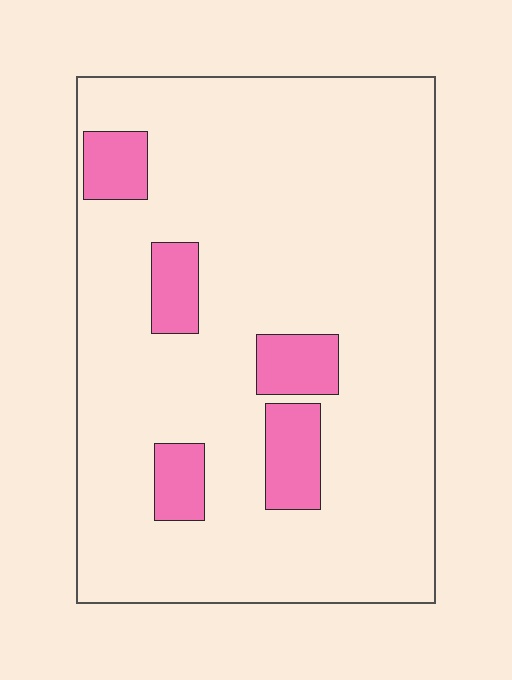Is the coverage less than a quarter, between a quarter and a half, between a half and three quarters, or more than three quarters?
Less than a quarter.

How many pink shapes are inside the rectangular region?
5.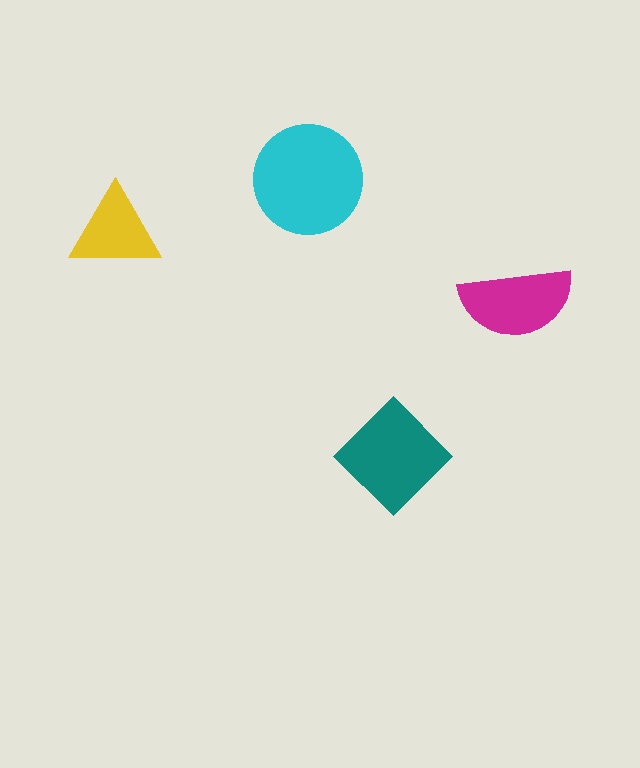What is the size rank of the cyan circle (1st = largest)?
1st.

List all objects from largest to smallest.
The cyan circle, the teal diamond, the magenta semicircle, the yellow triangle.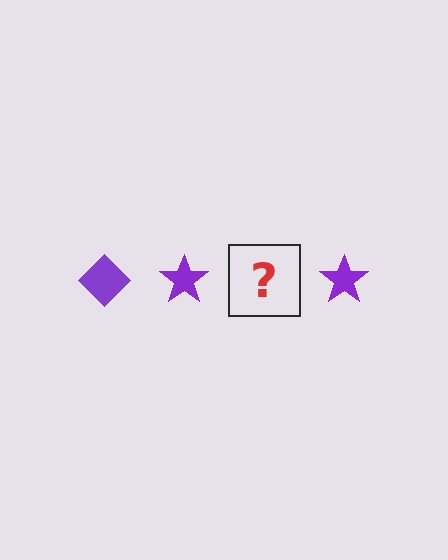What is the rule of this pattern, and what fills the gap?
The rule is that the pattern cycles through diamond, star shapes in purple. The gap should be filled with a purple diamond.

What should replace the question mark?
The question mark should be replaced with a purple diamond.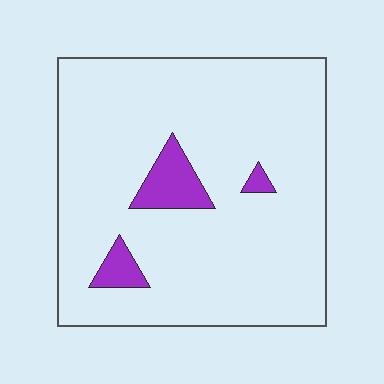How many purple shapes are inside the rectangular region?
3.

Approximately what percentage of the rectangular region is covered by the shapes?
Approximately 10%.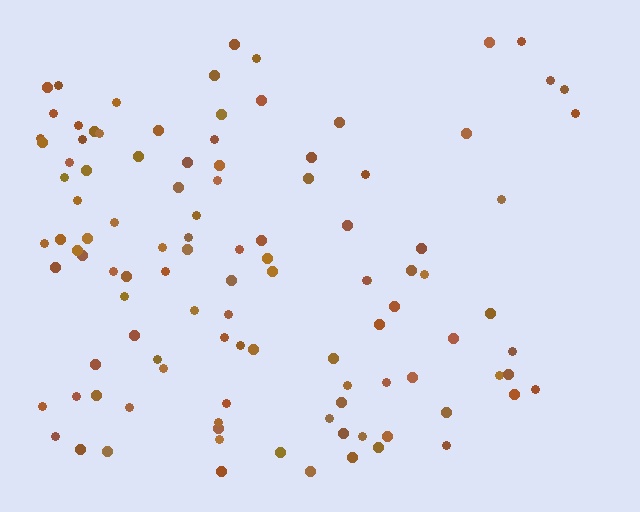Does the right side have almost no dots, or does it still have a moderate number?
Still a moderate number, just noticeably fewer than the left.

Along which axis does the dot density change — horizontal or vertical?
Horizontal.